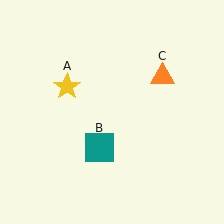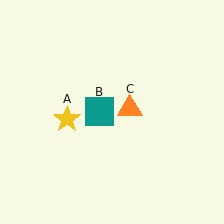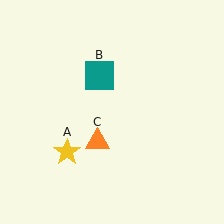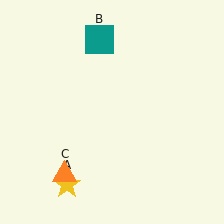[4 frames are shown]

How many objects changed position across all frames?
3 objects changed position: yellow star (object A), teal square (object B), orange triangle (object C).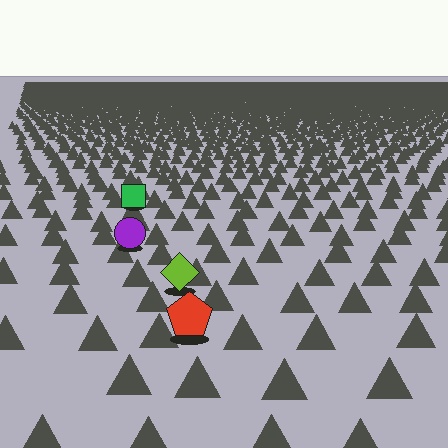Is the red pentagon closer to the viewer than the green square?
Yes. The red pentagon is closer — you can tell from the texture gradient: the ground texture is coarser near it.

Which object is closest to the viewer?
The red pentagon is closest. The texture marks near it are larger and more spread out.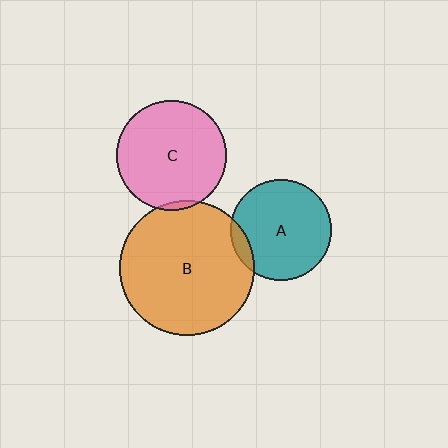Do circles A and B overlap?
Yes.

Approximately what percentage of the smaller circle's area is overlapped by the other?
Approximately 10%.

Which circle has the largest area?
Circle B (orange).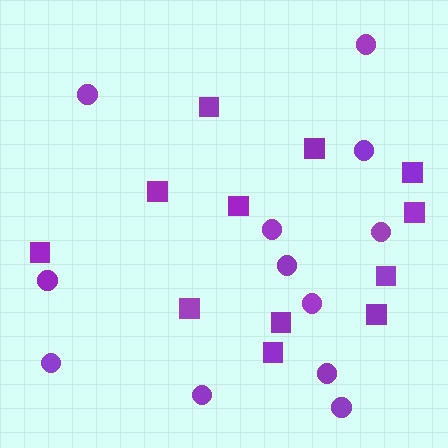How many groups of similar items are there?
There are 2 groups: one group of squares (12) and one group of circles (12).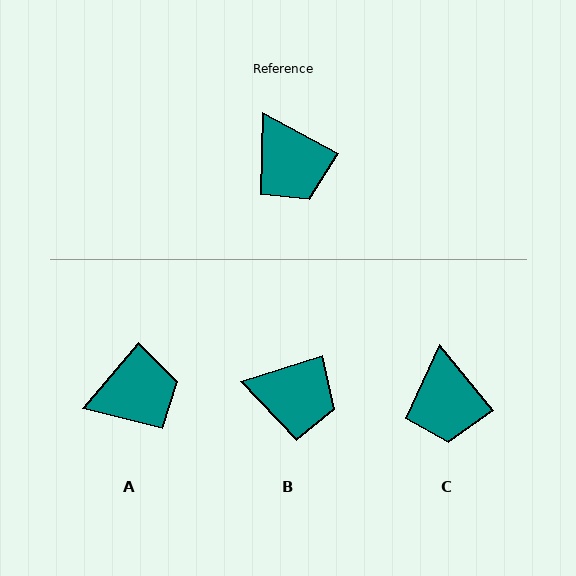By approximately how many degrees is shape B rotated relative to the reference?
Approximately 45 degrees counter-clockwise.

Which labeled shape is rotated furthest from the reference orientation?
A, about 78 degrees away.